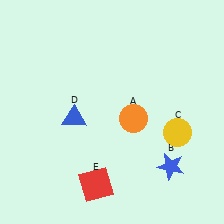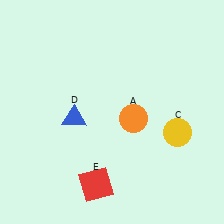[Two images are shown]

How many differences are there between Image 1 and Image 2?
There is 1 difference between the two images.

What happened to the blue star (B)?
The blue star (B) was removed in Image 2. It was in the bottom-right area of Image 1.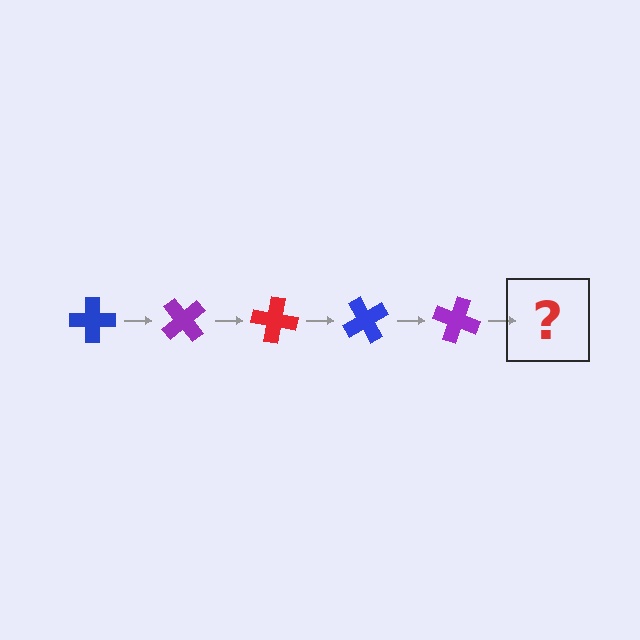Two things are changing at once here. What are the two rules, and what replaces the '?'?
The two rules are that it rotates 50 degrees each step and the color cycles through blue, purple, and red. The '?' should be a red cross, rotated 250 degrees from the start.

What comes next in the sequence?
The next element should be a red cross, rotated 250 degrees from the start.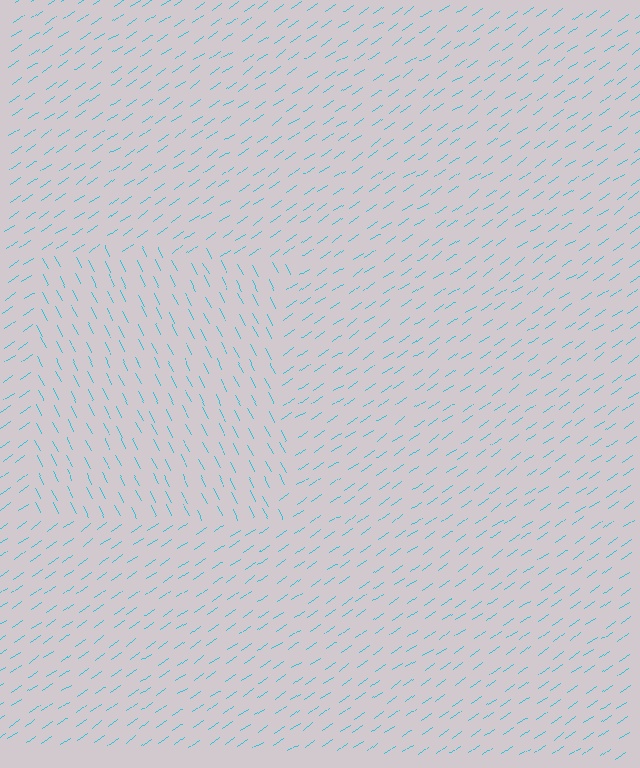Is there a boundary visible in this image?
Yes, there is a texture boundary formed by a change in line orientation.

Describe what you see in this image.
The image is filled with small cyan line segments. A rectangle region in the image has lines oriented differently from the surrounding lines, creating a visible texture boundary.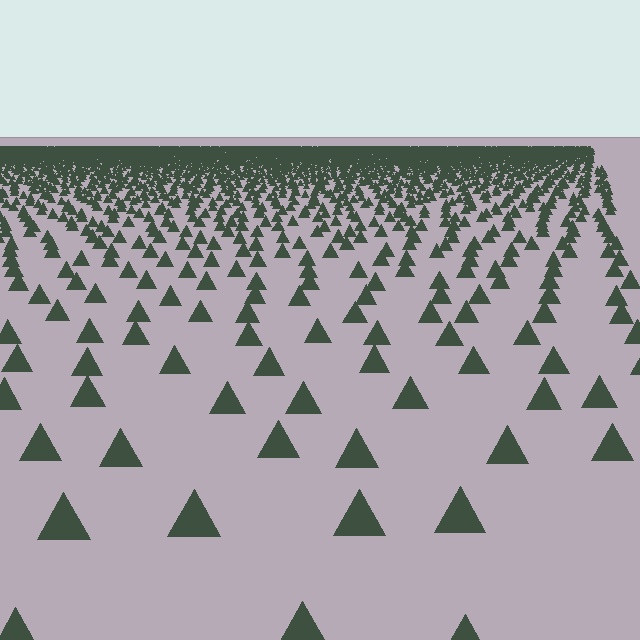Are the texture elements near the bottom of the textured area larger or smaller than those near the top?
Larger. Near the bottom, elements are closer to the viewer and appear at a bigger on-screen size.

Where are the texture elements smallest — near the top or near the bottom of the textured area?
Near the top.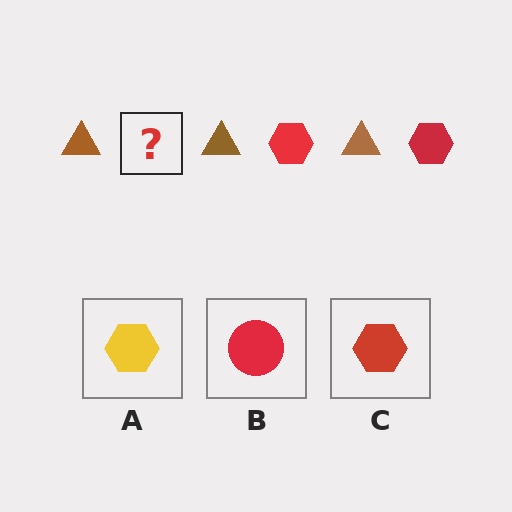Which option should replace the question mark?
Option C.